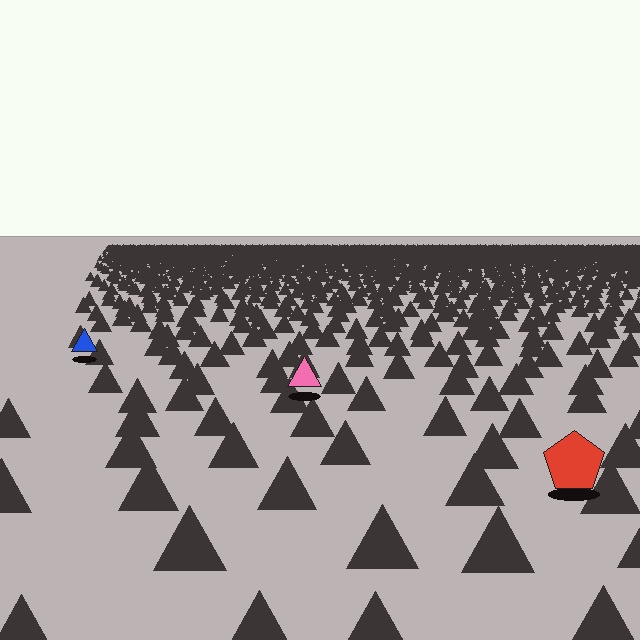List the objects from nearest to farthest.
From nearest to farthest: the red pentagon, the pink triangle, the blue triangle.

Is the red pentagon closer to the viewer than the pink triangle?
Yes. The red pentagon is closer — you can tell from the texture gradient: the ground texture is coarser near it.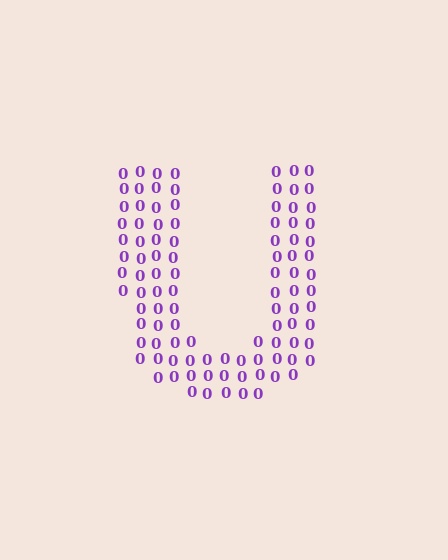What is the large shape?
The large shape is the letter U.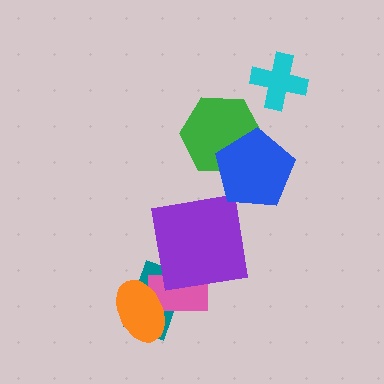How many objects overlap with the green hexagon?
1 object overlaps with the green hexagon.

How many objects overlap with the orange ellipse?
2 objects overlap with the orange ellipse.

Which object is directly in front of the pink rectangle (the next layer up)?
The orange ellipse is directly in front of the pink rectangle.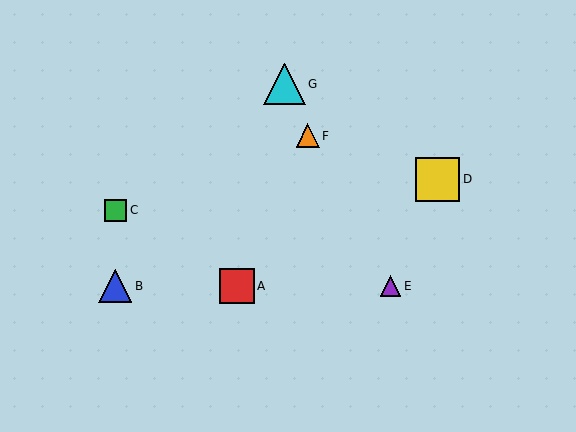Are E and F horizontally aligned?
No, E is at y≈286 and F is at y≈136.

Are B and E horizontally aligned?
Yes, both are at y≈286.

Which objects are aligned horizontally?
Objects A, B, E are aligned horizontally.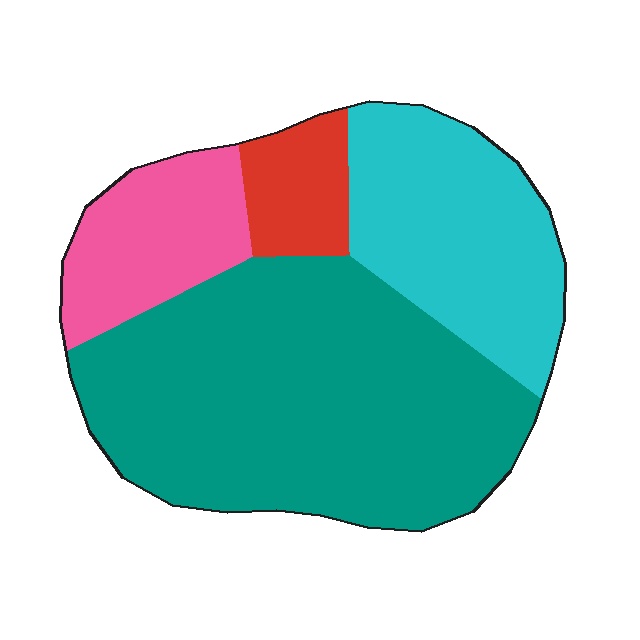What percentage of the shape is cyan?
Cyan takes up about one quarter (1/4) of the shape.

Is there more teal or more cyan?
Teal.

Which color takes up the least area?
Red, at roughly 10%.